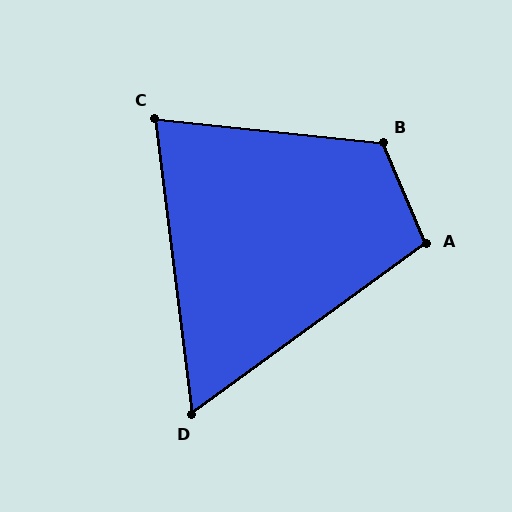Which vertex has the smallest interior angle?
D, at approximately 61 degrees.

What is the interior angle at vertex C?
Approximately 77 degrees (acute).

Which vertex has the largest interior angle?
B, at approximately 119 degrees.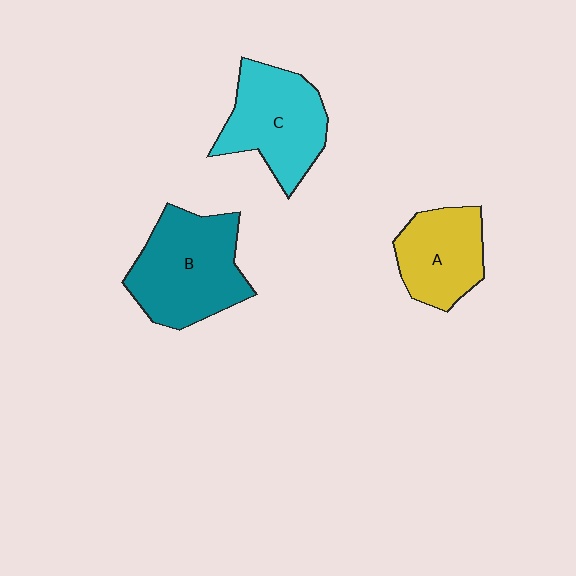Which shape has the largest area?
Shape B (teal).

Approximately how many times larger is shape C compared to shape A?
Approximately 1.3 times.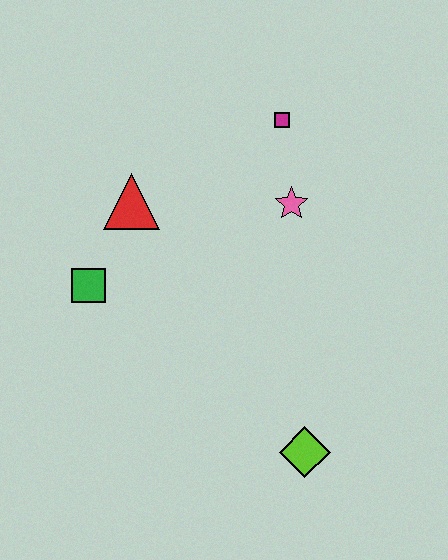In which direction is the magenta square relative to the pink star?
The magenta square is above the pink star.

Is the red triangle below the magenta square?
Yes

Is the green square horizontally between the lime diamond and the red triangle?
No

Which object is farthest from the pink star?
The lime diamond is farthest from the pink star.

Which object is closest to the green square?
The red triangle is closest to the green square.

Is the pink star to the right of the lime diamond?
No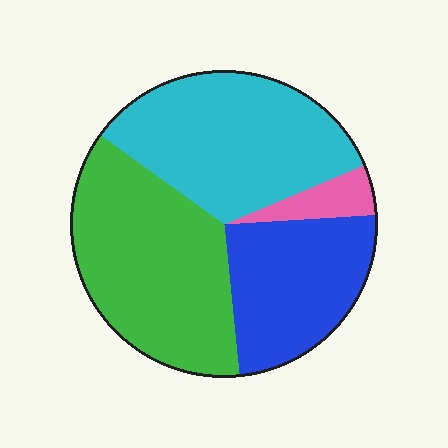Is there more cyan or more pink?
Cyan.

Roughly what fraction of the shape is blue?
Blue covers around 25% of the shape.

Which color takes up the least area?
Pink, at roughly 5%.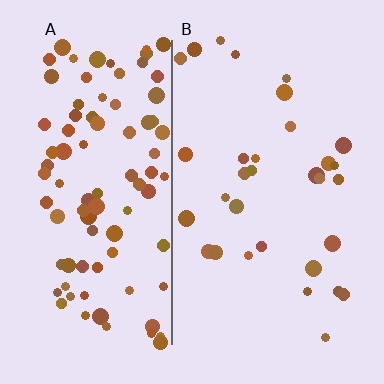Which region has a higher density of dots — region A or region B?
A (the left).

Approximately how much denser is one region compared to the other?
Approximately 3.0× — region A over region B.